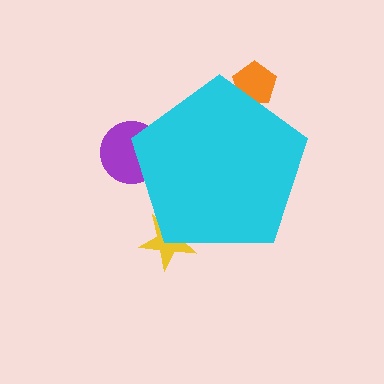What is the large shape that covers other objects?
A cyan pentagon.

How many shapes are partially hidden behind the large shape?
3 shapes are partially hidden.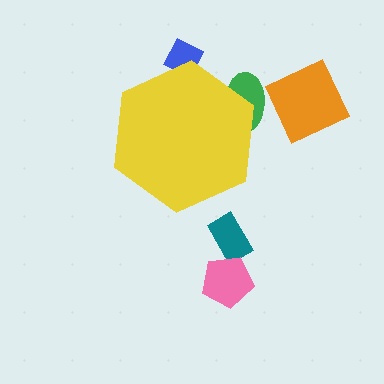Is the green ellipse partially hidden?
Yes, the green ellipse is partially hidden behind the yellow hexagon.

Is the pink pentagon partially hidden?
No, the pink pentagon is fully visible.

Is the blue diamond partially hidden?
Yes, the blue diamond is partially hidden behind the yellow hexagon.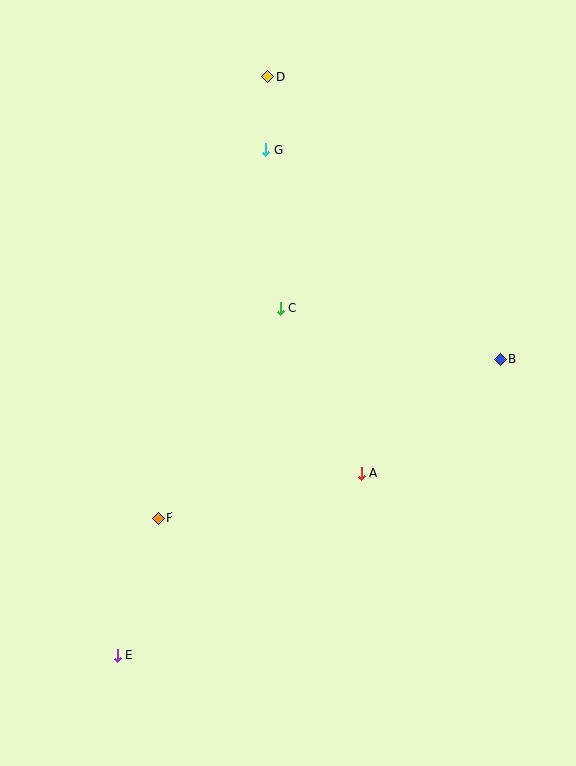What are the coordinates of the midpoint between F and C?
The midpoint between F and C is at (219, 413).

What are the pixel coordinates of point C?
Point C is at (280, 308).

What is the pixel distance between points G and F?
The distance between G and F is 383 pixels.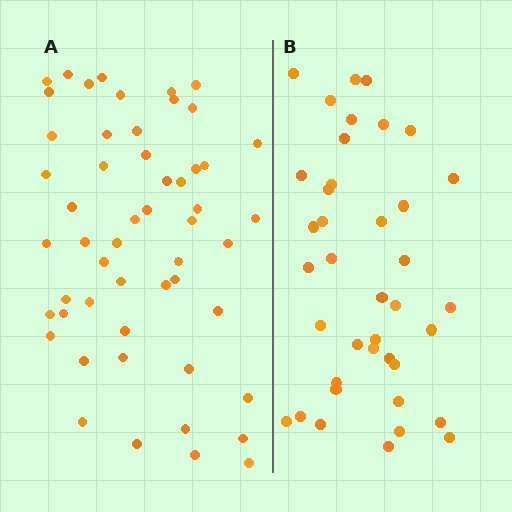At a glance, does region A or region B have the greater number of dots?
Region A (the left region) has more dots.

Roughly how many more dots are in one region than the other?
Region A has approximately 15 more dots than region B.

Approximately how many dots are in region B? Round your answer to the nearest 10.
About 40 dots. (The exact count is 39, which rounds to 40.)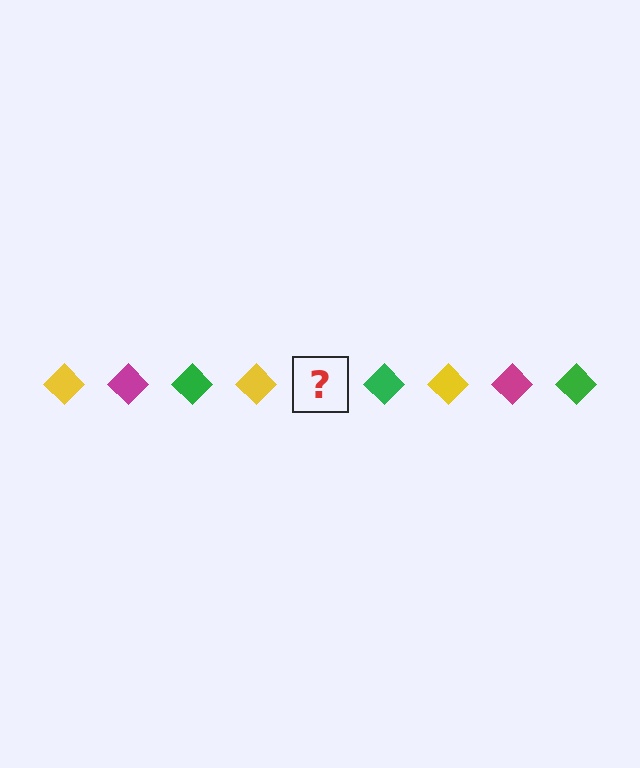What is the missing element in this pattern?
The missing element is a magenta diamond.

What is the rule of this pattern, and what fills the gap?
The rule is that the pattern cycles through yellow, magenta, green diamonds. The gap should be filled with a magenta diamond.